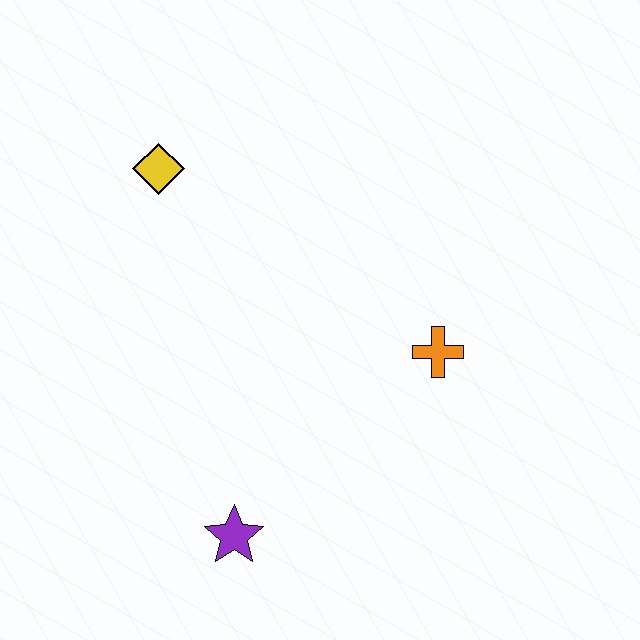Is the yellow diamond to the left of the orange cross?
Yes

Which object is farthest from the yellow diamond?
The purple star is farthest from the yellow diamond.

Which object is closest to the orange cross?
The purple star is closest to the orange cross.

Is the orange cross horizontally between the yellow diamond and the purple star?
No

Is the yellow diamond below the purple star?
No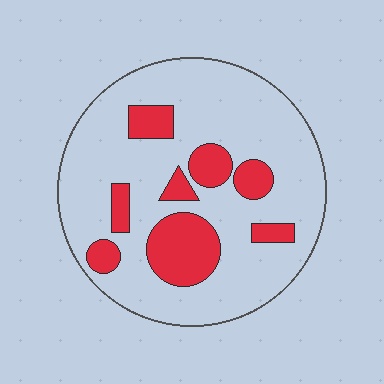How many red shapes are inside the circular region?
8.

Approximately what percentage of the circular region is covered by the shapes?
Approximately 20%.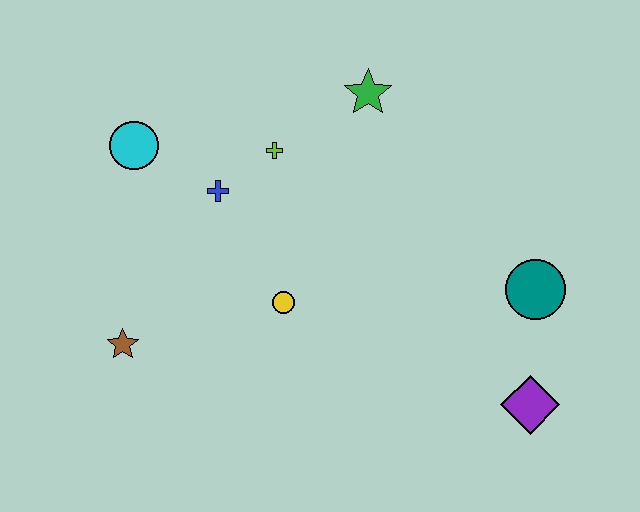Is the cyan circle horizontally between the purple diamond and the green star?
No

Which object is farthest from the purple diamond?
The cyan circle is farthest from the purple diamond.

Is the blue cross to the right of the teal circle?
No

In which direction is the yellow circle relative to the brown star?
The yellow circle is to the right of the brown star.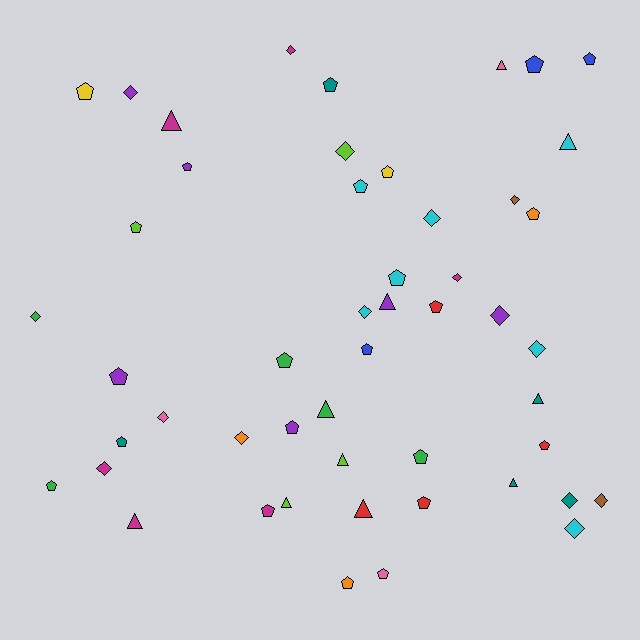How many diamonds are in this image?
There are 16 diamonds.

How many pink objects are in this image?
There are 3 pink objects.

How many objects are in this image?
There are 50 objects.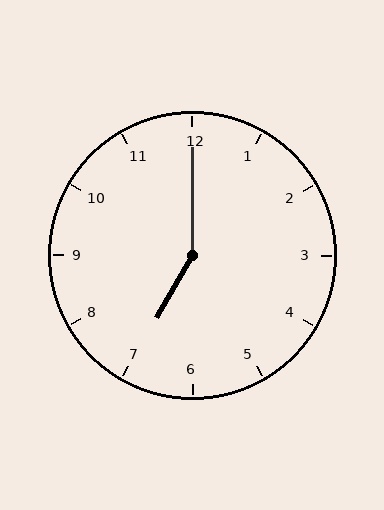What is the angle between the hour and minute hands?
Approximately 150 degrees.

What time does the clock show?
7:00.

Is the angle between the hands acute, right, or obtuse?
It is obtuse.